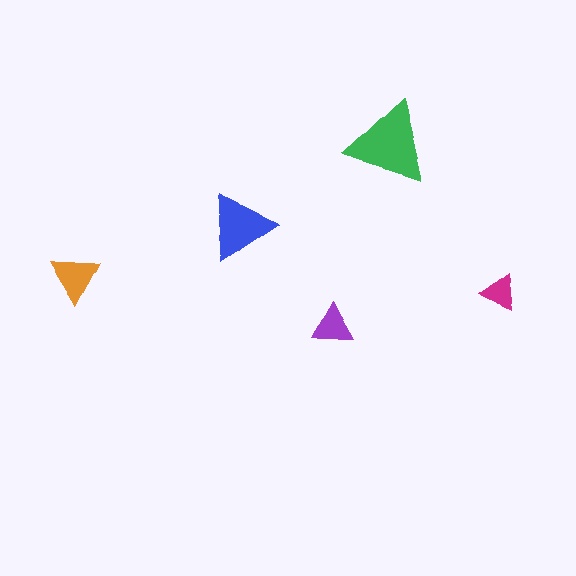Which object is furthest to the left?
The orange triangle is leftmost.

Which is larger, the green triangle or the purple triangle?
The green one.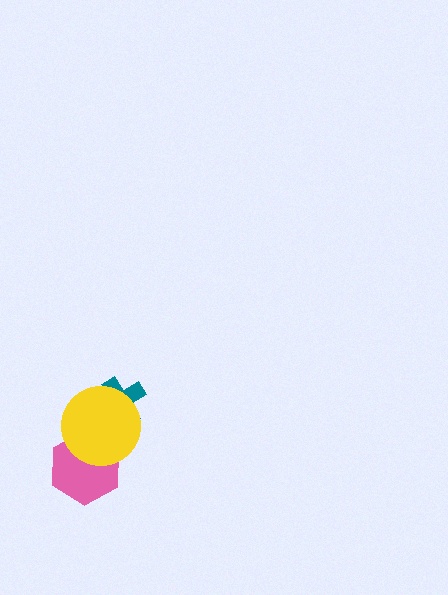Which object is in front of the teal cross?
The yellow circle is in front of the teal cross.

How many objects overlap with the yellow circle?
2 objects overlap with the yellow circle.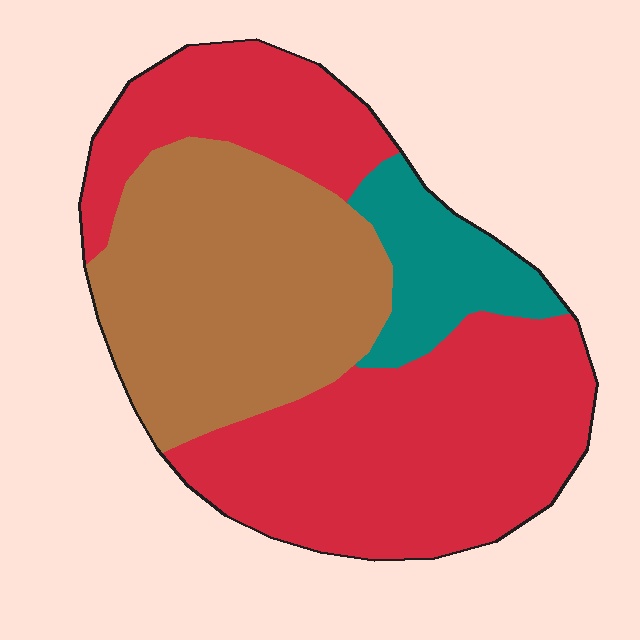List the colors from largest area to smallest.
From largest to smallest: red, brown, teal.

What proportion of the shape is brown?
Brown takes up about three eighths (3/8) of the shape.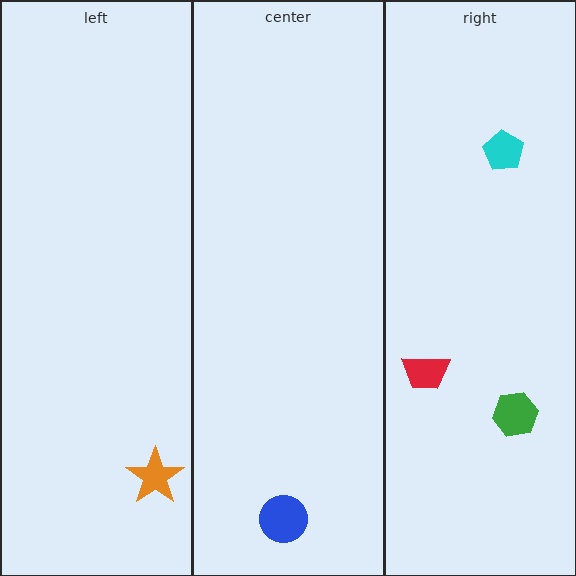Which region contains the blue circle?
The center region.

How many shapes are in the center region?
1.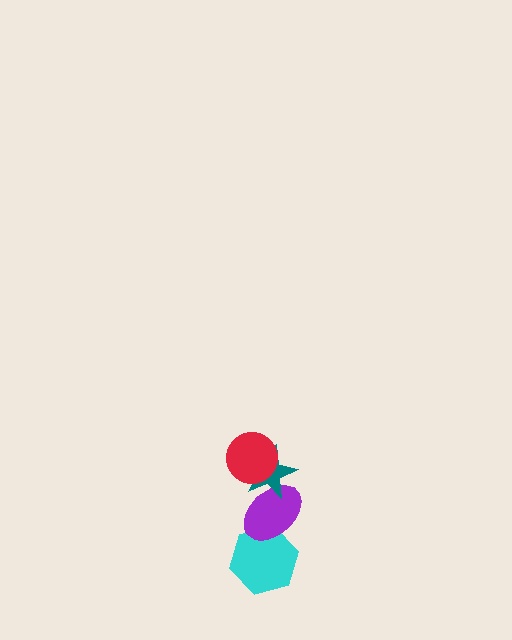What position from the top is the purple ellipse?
The purple ellipse is 3rd from the top.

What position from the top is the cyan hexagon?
The cyan hexagon is 4th from the top.